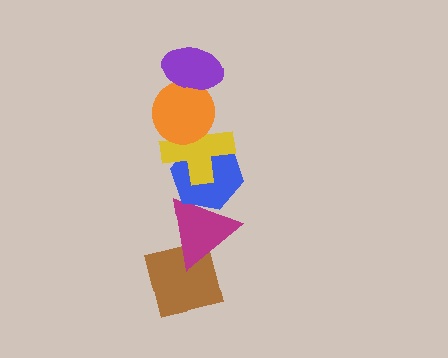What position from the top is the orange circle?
The orange circle is 2nd from the top.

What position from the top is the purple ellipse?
The purple ellipse is 1st from the top.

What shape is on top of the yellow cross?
The orange circle is on top of the yellow cross.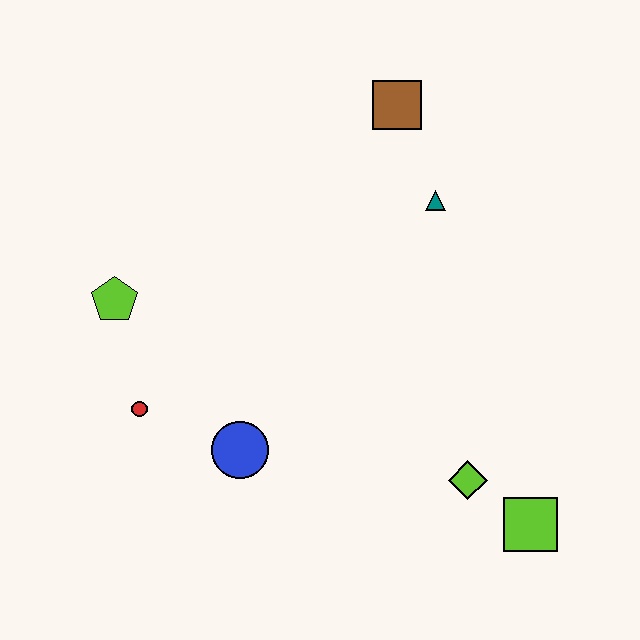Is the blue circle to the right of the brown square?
No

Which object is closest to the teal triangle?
The brown square is closest to the teal triangle.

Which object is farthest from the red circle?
The lime square is farthest from the red circle.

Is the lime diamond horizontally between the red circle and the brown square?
No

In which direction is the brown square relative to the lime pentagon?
The brown square is to the right of the lime pentagon.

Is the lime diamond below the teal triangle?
Yes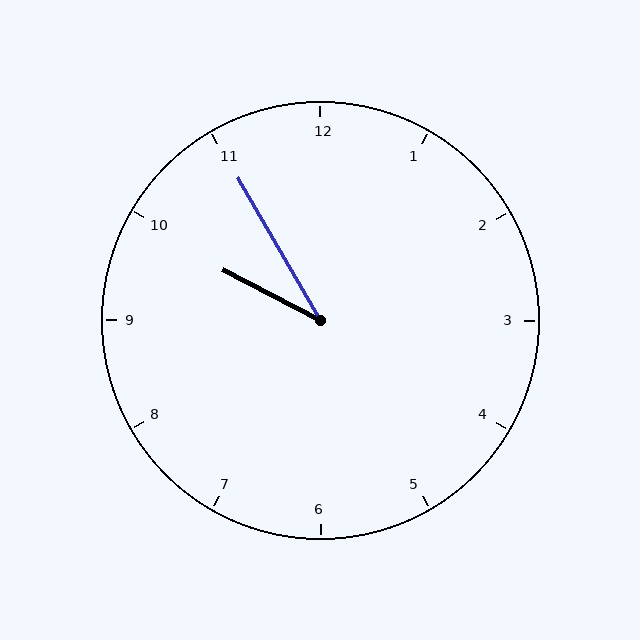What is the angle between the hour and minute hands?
Approximately 32 degrees.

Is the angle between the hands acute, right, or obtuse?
It is acute.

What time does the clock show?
9:55.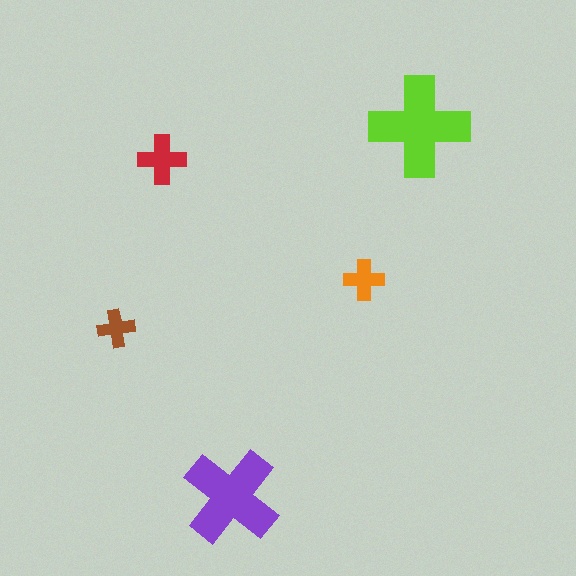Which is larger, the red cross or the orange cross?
The red one.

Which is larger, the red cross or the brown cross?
The red one.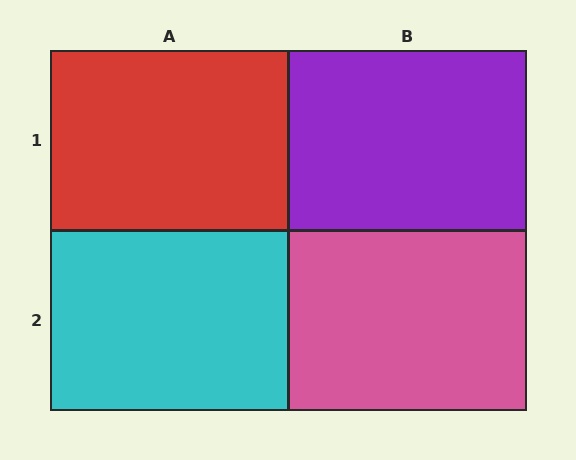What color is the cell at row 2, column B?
Pink.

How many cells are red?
1 cell is red.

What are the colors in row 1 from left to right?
Red, purple.